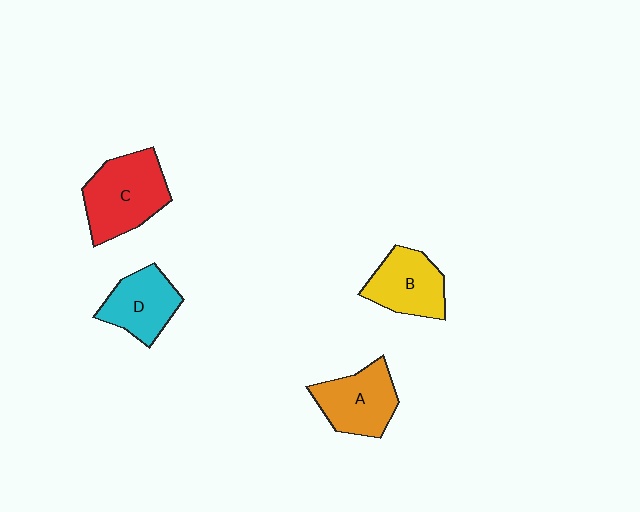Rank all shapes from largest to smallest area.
From largest to smallest: C (red), A (orange), B (yellow), D (cyan).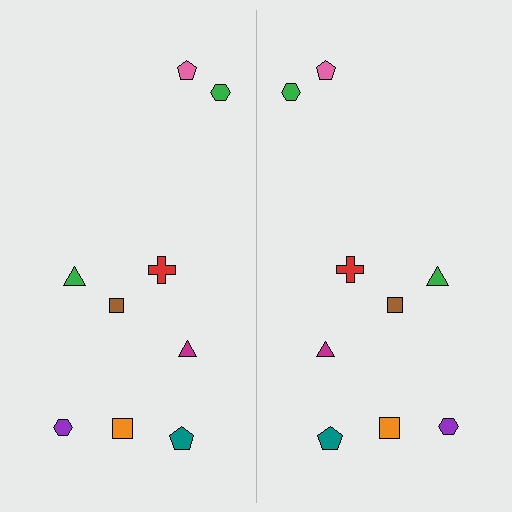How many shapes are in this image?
There are 18 shapes in this image.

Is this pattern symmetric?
Yes, this pattern has bilateral (reflection) symmetry.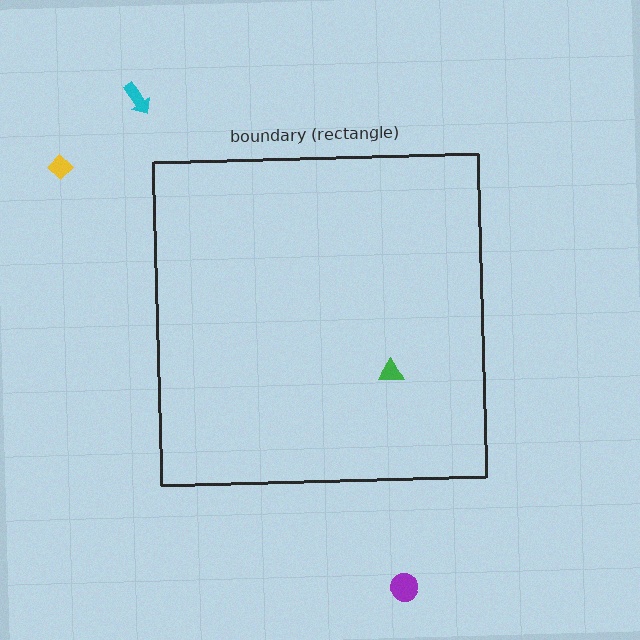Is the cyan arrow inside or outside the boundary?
Outside.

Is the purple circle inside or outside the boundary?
Outside.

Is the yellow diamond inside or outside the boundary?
Outside.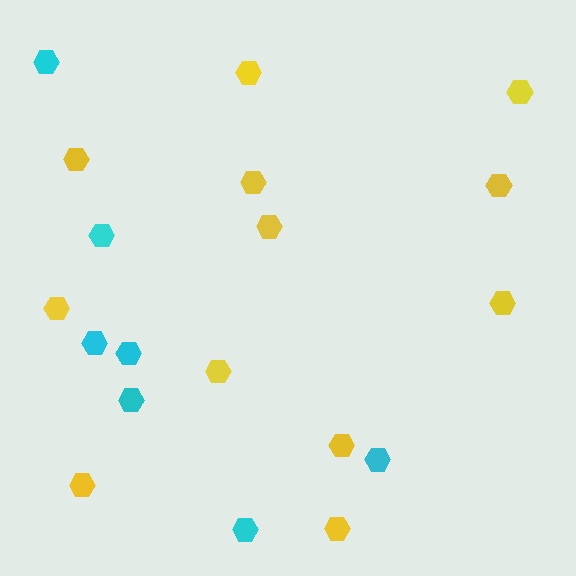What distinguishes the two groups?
There are 2 groups: one group of yellow hexagons (12) and one group of cyan hexagons (7).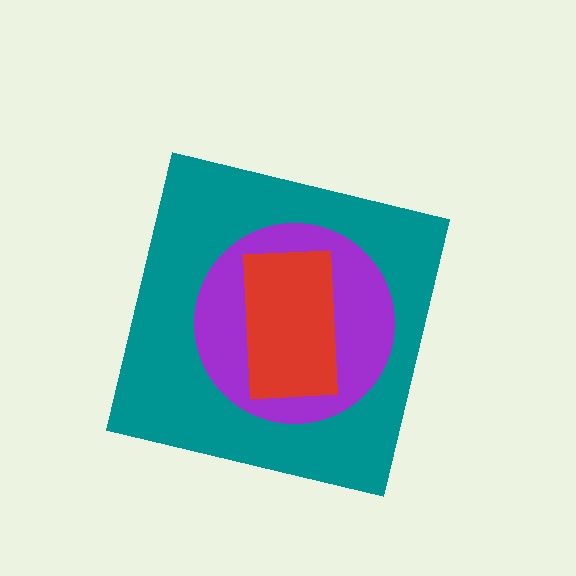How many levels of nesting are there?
3.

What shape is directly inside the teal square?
The purple circle.